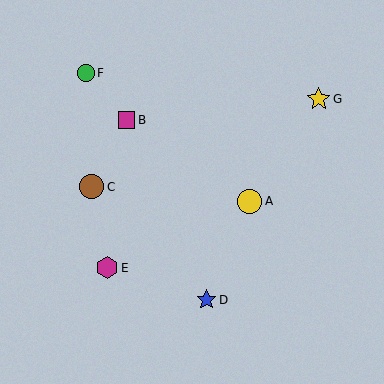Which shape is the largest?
The yellow circle (labeled A) is the largest.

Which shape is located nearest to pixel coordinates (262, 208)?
The yellow circle (labeled A) at (250, 201) is nearest to that location.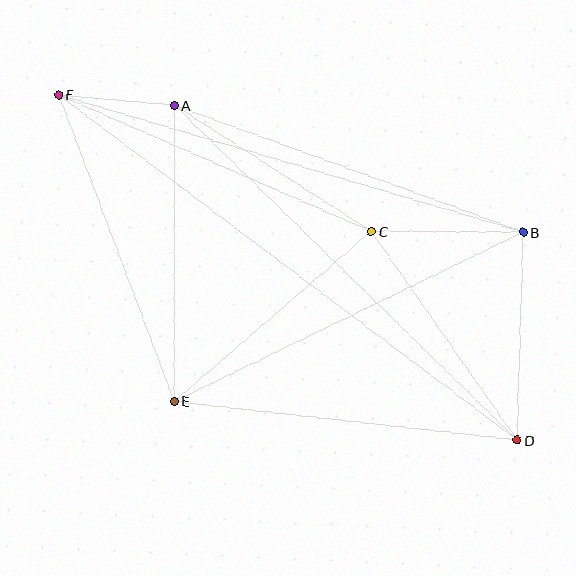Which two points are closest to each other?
Points A and F are closest to each other.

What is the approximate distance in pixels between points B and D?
The distance between B and D is approximately 208 pixels.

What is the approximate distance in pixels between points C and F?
The distance between C and F is approximately 341 pixels.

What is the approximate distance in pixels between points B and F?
The distance between B and F is approximately 484 pixels.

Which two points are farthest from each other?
Points D and F are farthest from each other.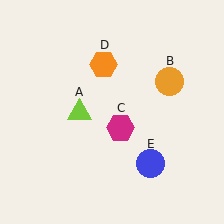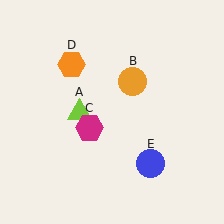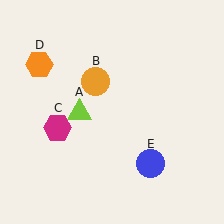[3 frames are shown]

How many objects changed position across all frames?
3 objects changed position: orange circle (object B), magenta hexagon (object C), orange hexagon (object D).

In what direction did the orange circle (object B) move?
The orange circle (object B) moved left.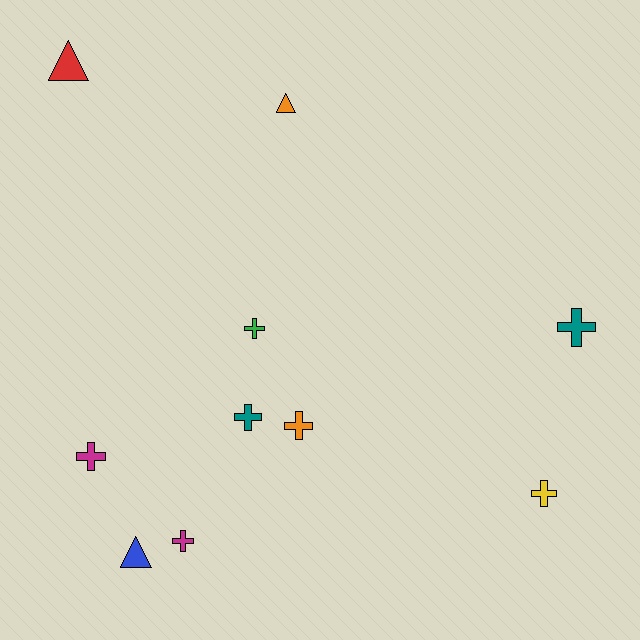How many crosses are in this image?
There are 7 crosses.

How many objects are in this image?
There are 10 objects.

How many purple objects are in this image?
There are no purple objects.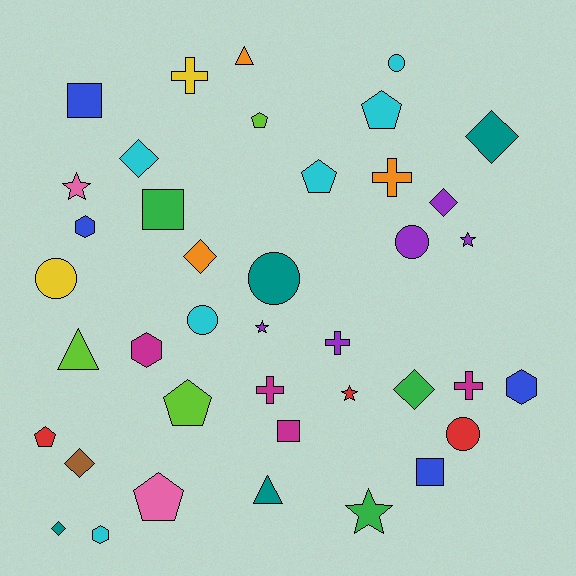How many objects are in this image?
There are 40 objects.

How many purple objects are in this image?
There are 5 purple objects.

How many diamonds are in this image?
There are 7 diamonds.